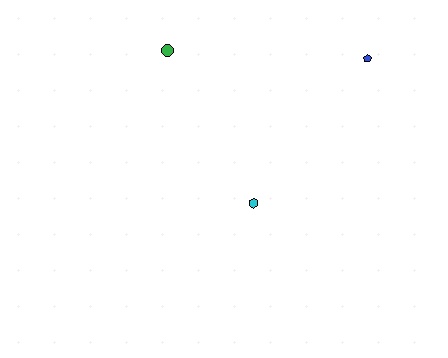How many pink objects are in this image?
There are no pink objects.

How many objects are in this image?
There are 3 objects.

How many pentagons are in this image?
There is 1 pentagon.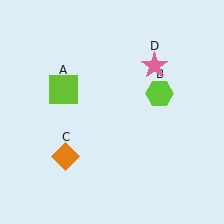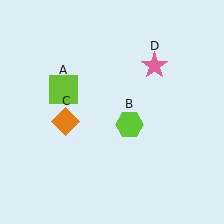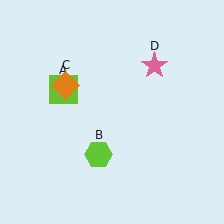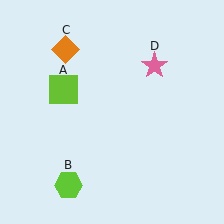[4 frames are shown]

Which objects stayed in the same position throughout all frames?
Lime square (object A) and pink star (object D) remained stationary.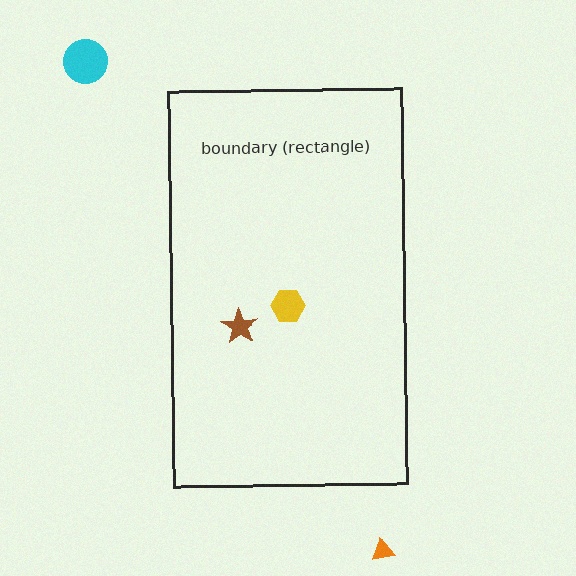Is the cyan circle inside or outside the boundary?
Outside.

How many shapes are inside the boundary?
2 inside, 2 outside.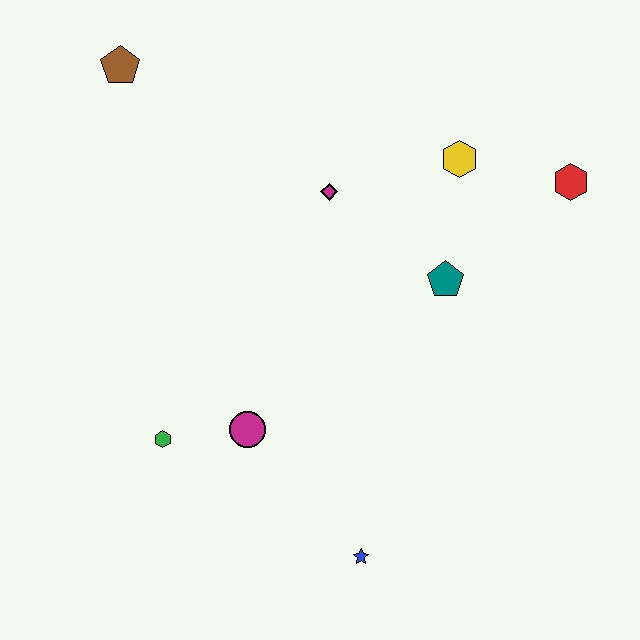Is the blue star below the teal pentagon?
Yes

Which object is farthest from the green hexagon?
The red hexagon is farthest from the green hexagon.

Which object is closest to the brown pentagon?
The magenta diamond is closest to the brown pentagon.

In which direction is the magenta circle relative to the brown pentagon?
The magenta circle is below the brown pentagon.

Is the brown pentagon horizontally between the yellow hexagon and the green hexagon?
No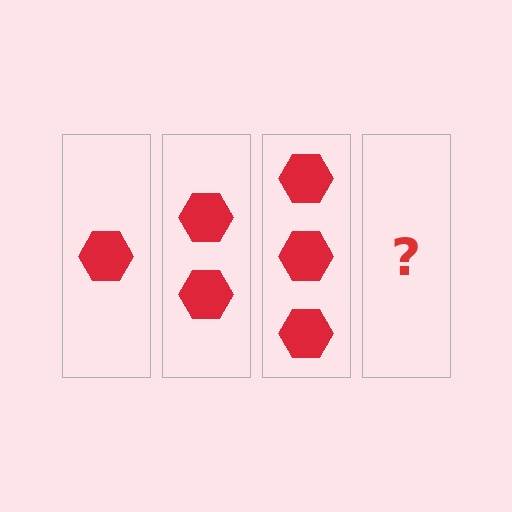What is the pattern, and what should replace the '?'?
The pattern is that each step adds one more hexagon. The '?' should be 4 hexagons.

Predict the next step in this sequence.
The next step is 4 hexagons.